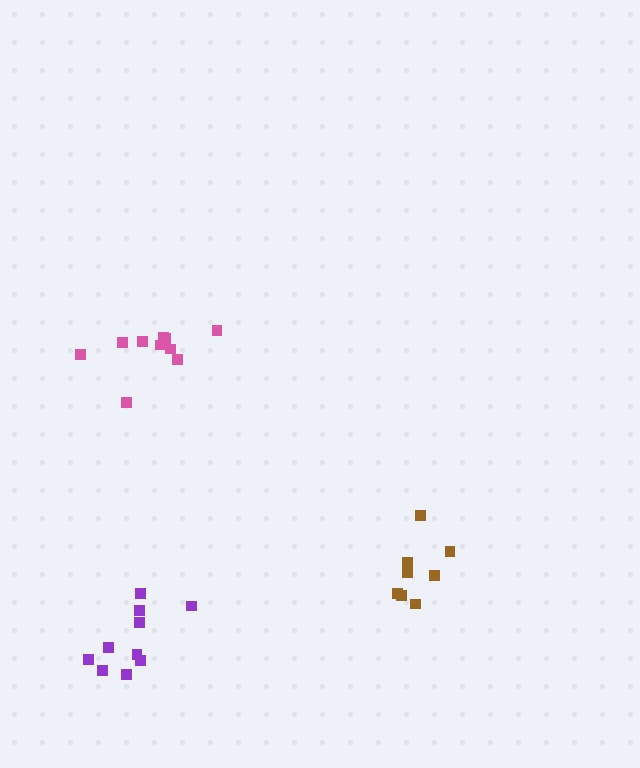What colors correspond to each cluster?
The clusters are colored: brown, purple, pink.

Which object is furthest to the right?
The brown cluster is rightmost.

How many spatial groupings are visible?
There are 3 spatial groupings.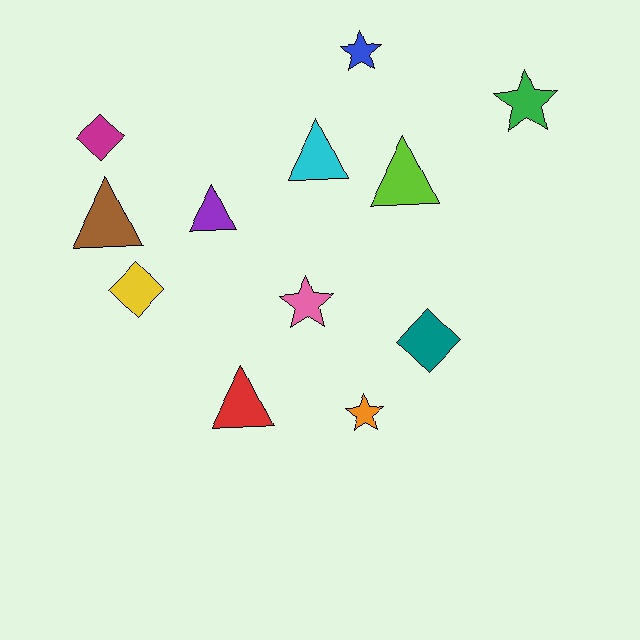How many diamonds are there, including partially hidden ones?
There are 3 diamonds.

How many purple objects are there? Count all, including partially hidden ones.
There is 1 purple object.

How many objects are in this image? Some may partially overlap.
There are 12 objects.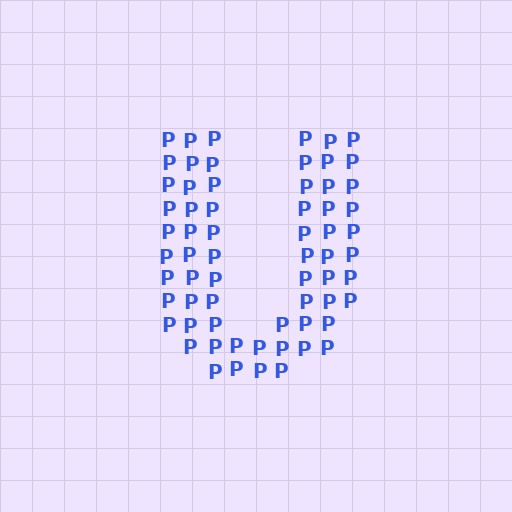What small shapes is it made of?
It is made of small letter P's.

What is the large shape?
The large shape is the letter U.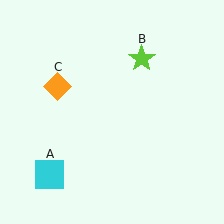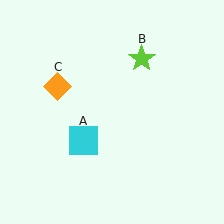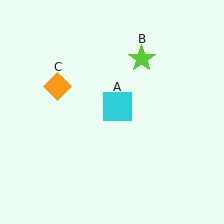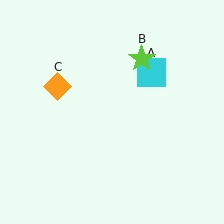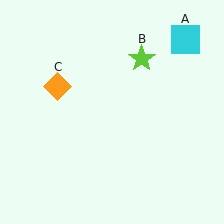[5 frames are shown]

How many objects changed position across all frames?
1 object changed position: cyan square (object A).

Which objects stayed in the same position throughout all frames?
Lime star (object B) and orange diamond (object C) remained stationary.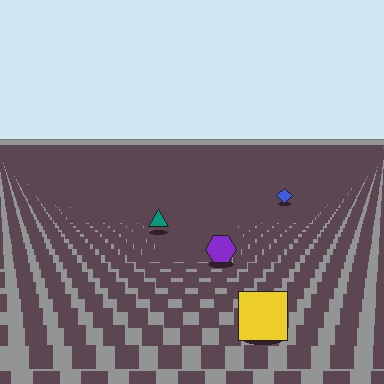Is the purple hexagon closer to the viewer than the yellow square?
No. The yellow square is closer — you can tell from the texture gradient: the ground texture is coarser near it.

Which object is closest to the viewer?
The yellow square is closest. The texture marks near it are larger and more spread out.